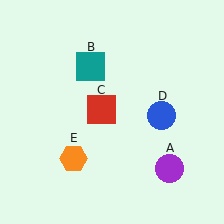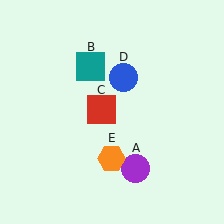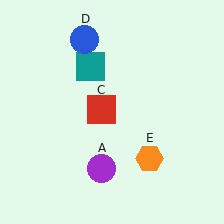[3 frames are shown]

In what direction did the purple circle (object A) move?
The purple circle (object A) moved left.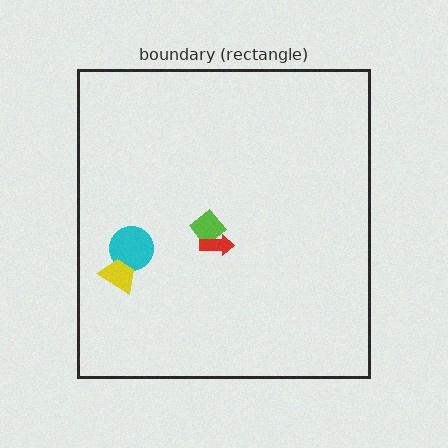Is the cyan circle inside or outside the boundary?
Inside.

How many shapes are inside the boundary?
4 inside, 0 outside.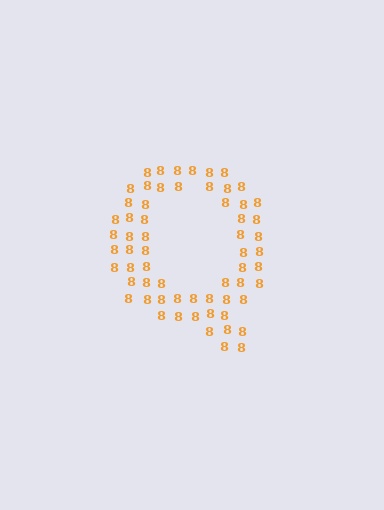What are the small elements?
The small elements are digit 8's.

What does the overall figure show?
The overall figure shows the letter Q.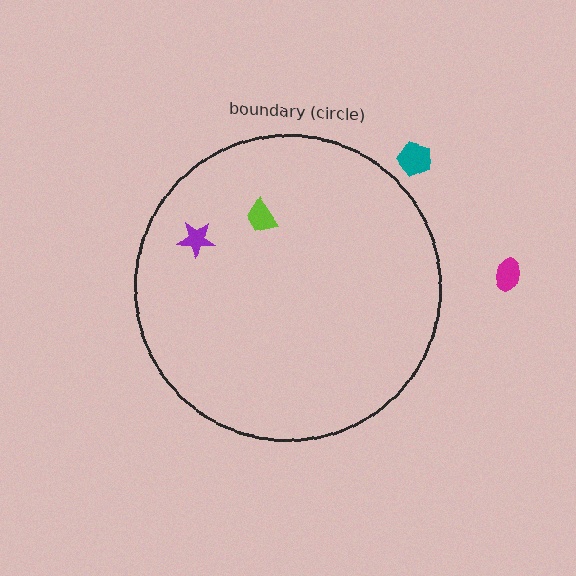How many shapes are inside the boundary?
2 inside, 2 outside.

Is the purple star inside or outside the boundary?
Inside.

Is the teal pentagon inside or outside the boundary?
Outside.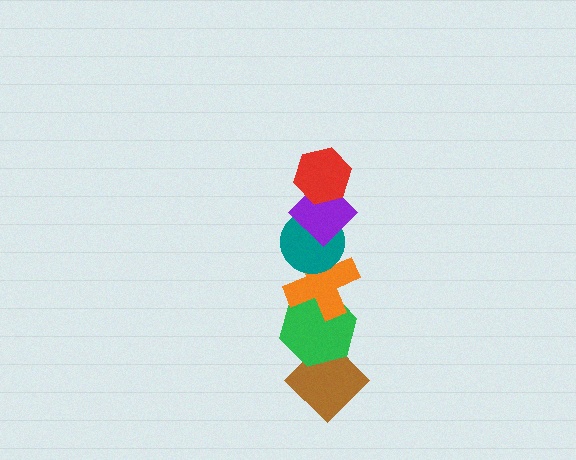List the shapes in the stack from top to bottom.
From top to bottom: the red hexagon, the purple diamond, the teal circle, the orange cross, the green hexagon, the brown diamond.